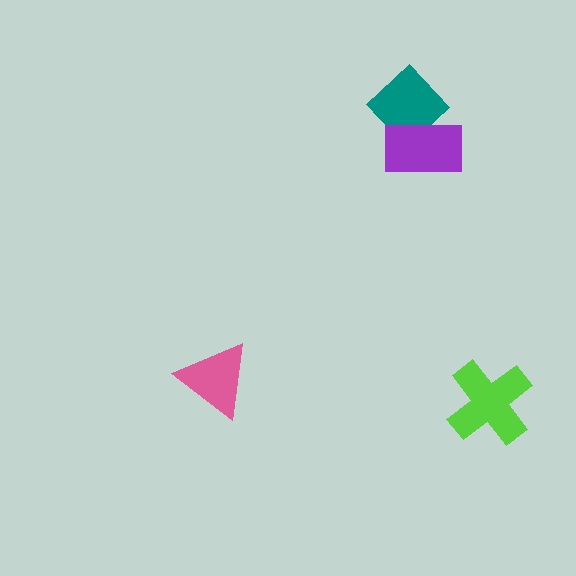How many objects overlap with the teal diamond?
1 object overlaps with the teal diamond.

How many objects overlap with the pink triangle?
0 objects overlap with the pink triangle.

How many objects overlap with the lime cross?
0 objects overlap with the lime cross.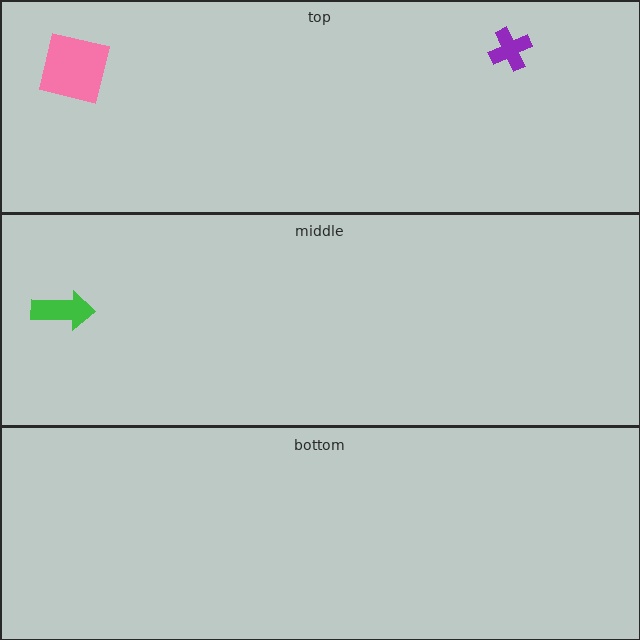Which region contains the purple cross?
The top region.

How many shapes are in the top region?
2.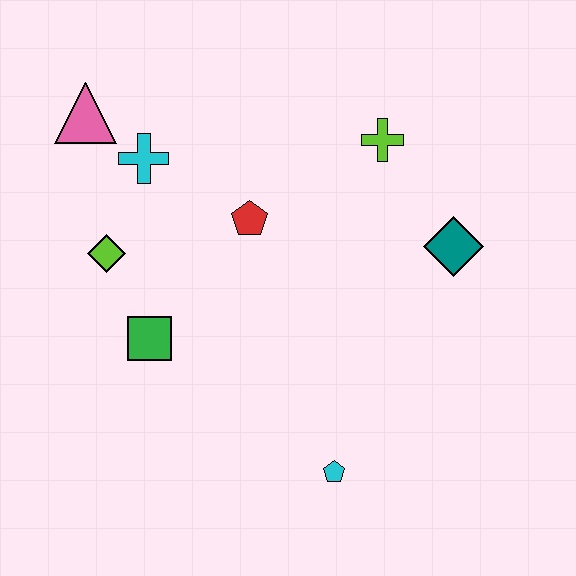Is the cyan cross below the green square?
No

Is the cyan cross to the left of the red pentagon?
Yes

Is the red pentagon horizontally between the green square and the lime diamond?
No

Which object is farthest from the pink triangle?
The cyan pentagon is farthest from the pink triangle.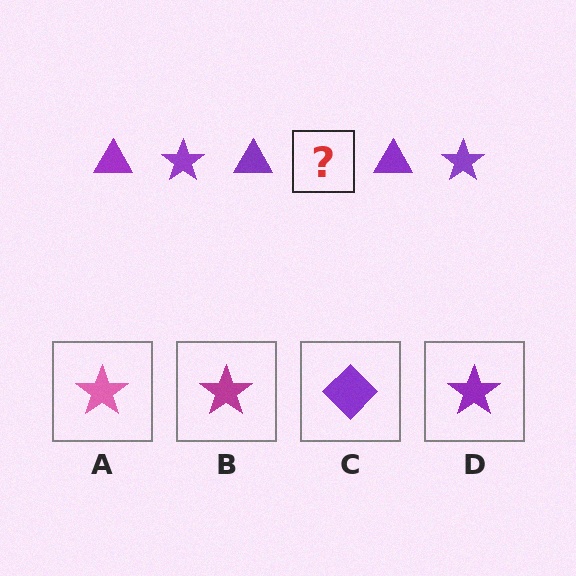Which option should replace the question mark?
Option D.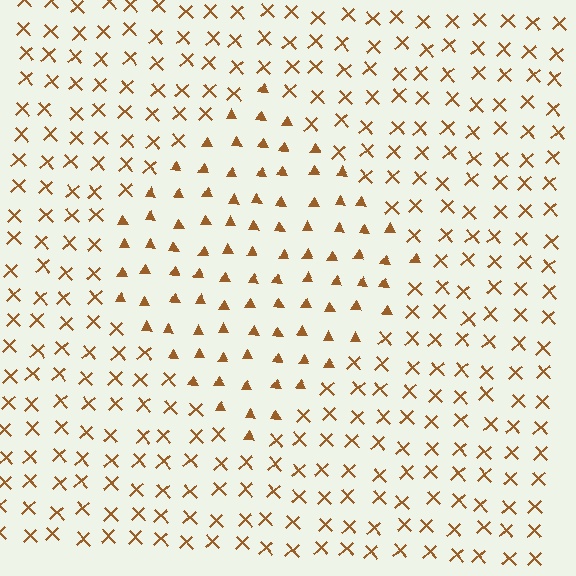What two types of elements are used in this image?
The image uses triangles inside the diamond region and X marks outside it.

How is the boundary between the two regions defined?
The boundary is defined by a change in element shape: triangles inside vs. X marks outside. All elements share the same color and spacing.